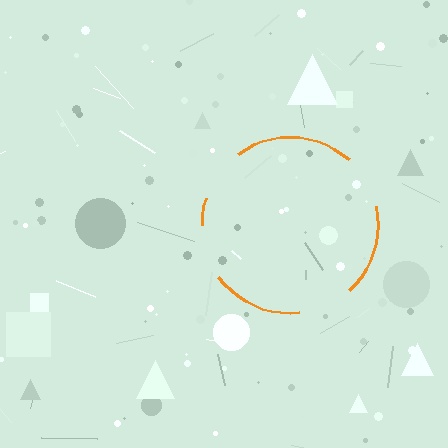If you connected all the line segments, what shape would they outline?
They would outline a circle.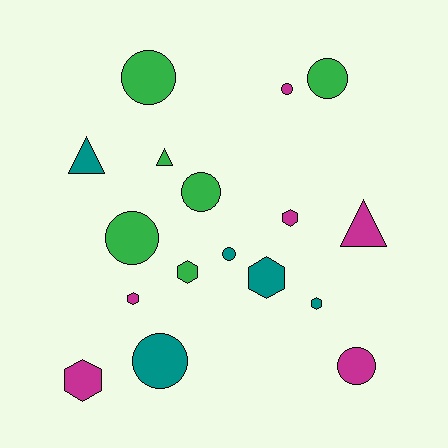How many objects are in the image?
There are 17 objects.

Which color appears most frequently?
Green, with 6 objects.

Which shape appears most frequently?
Circle, with 8 objects.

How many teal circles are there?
There are 2 teal circles.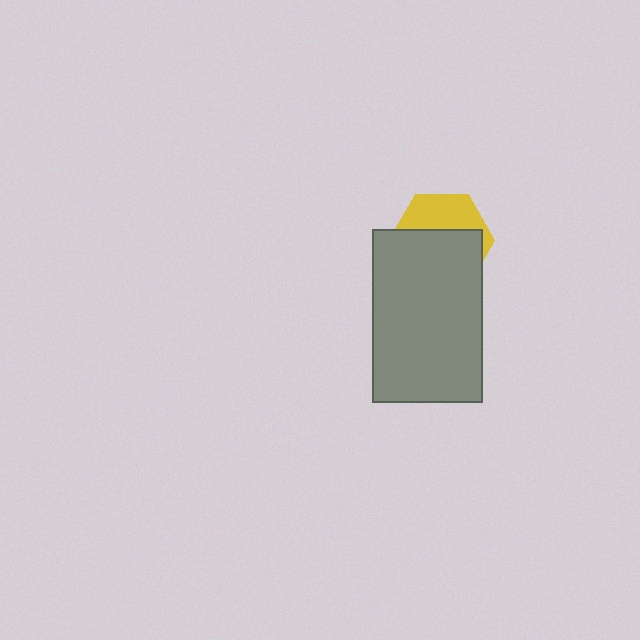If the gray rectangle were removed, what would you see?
You would see the complete yellow hexagon.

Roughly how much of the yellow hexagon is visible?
A small part of it is visible (roughly 38%).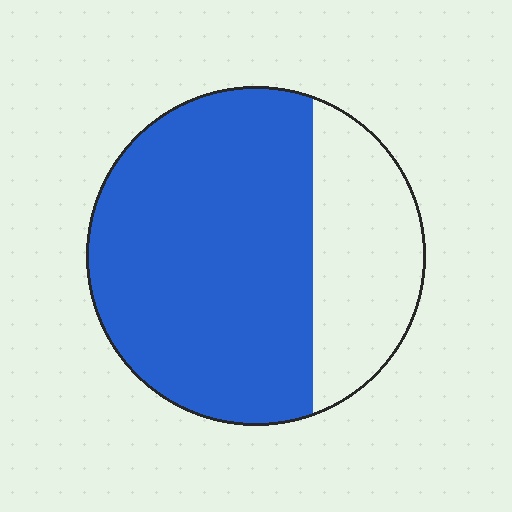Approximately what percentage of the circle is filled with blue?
Approximately 70%.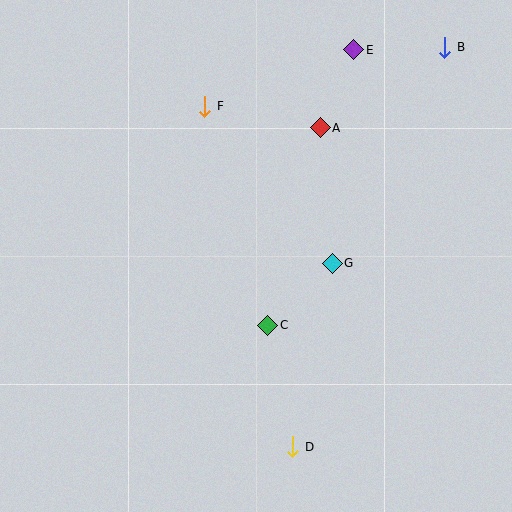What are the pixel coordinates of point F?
Point F is at (205, 106).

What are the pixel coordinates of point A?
Point A is at (320, 128).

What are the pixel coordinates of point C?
Point C is at (268, 325).